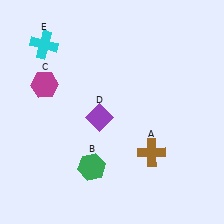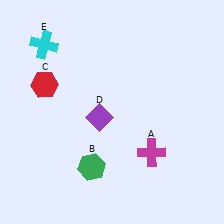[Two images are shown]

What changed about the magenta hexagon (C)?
In Image 1, C is magenta. In Image 2, it changed to red.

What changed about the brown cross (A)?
In Image 1, A is brown. In Image 2, it changed to magenta.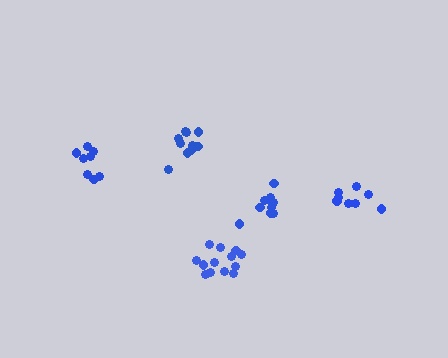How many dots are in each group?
Group 1: 8 dots, Group 2: 11 dots, Group 3: 13 dots, Group 4: 10 dots, Group 5: 8 dots (50 total).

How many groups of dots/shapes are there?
There are 5 groups.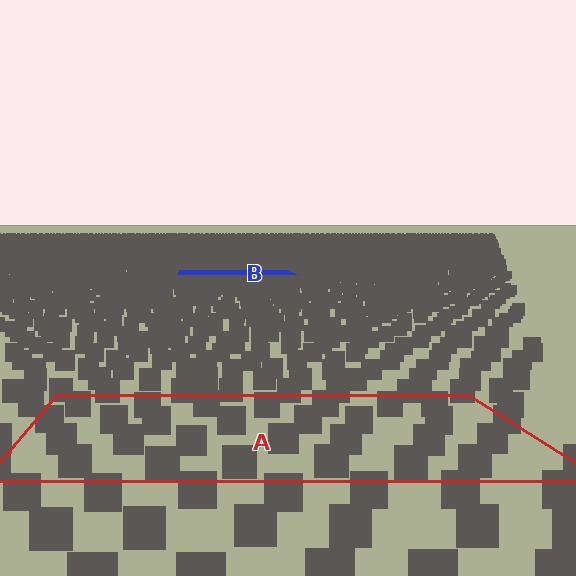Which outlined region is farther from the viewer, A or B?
Region B is farther from the viewer — the texture elements inside it appear smaller and more densely packed.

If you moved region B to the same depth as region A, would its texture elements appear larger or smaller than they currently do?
They would appear larger. At a closer depth, the same texture elements are projected at a bigger on-screen size.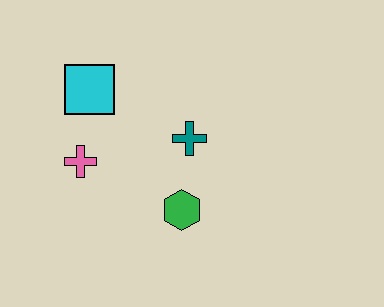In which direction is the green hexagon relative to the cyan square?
The green hexagon is below the cyan square.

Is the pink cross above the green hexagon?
Yes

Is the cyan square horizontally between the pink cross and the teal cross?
Yes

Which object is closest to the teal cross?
The green hexagon is closest to the teal cross.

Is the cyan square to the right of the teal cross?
No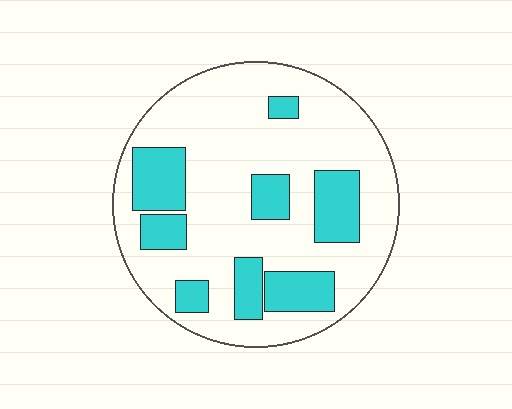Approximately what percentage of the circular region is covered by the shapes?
Approximately 25%.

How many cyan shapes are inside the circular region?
8.